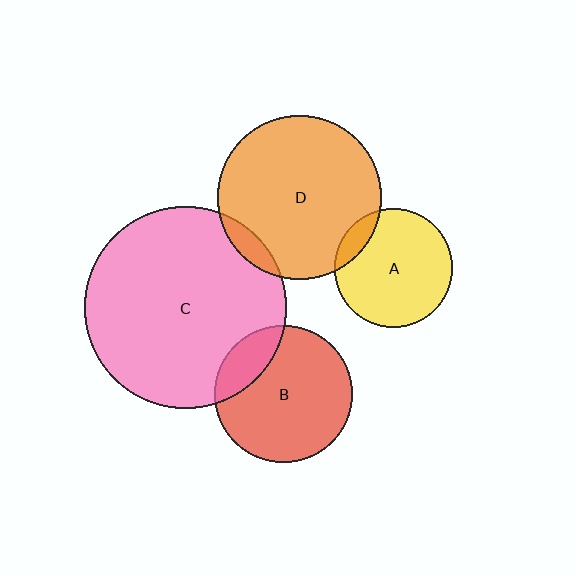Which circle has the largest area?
Circle C (pink).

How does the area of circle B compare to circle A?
Approximately 1.3 times.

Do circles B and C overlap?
Yes.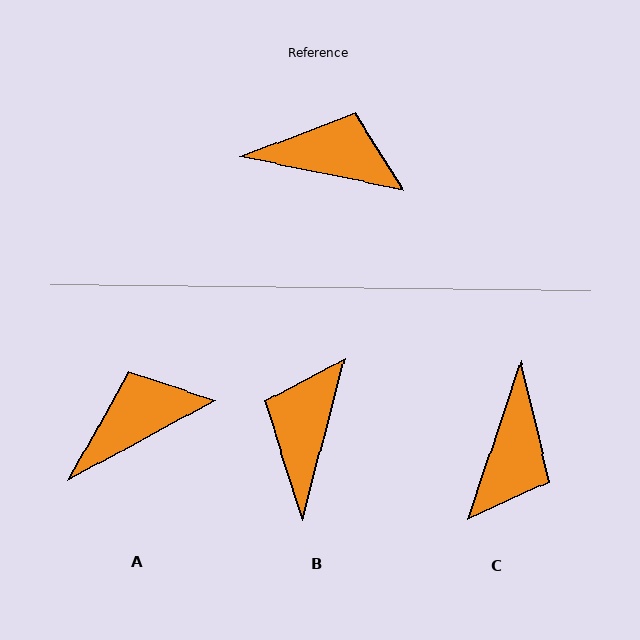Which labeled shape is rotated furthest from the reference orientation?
C, about 97 degrees away.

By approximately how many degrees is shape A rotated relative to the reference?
Approximately 40 degrees counter-clockwise.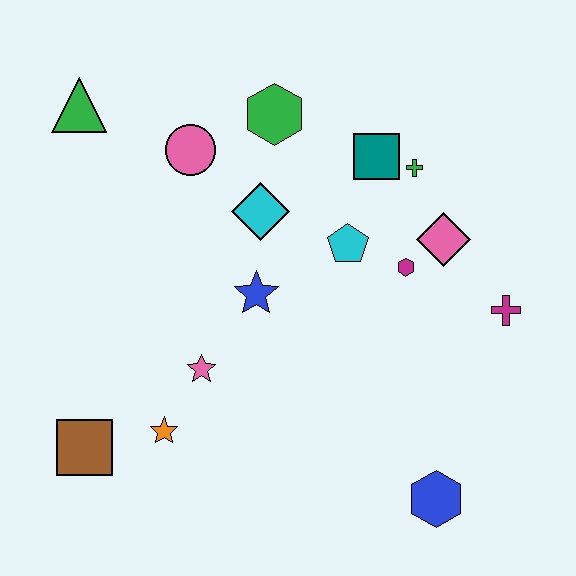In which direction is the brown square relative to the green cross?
The brown square is to the left of the green cross.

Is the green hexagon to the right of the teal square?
No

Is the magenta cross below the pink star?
No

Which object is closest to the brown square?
The orange star is closest to the brown square.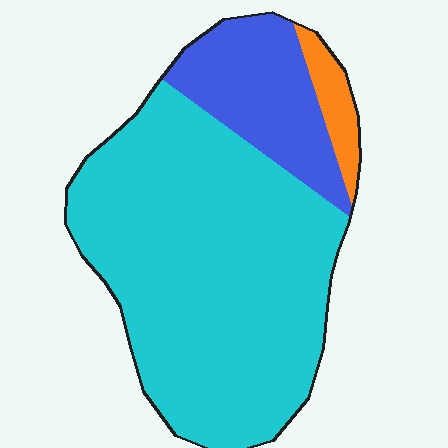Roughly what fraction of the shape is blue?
Blue covers around 20% of the shape.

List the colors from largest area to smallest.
From largest to smallest: cyan, blue, orange.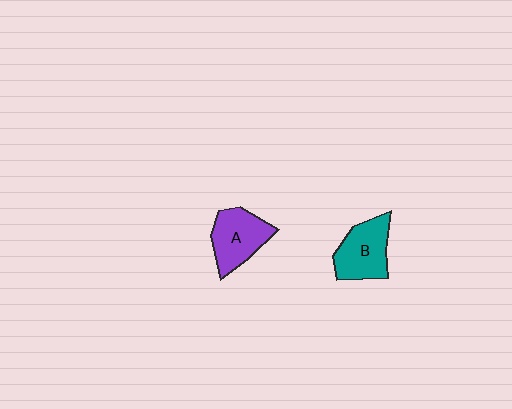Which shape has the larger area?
Shape B (teal).